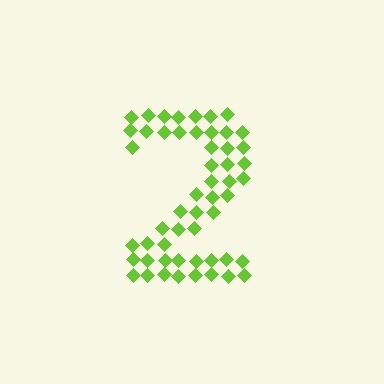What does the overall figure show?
The overall figure shows the digit 2.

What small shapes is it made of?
It is made of small diamonds.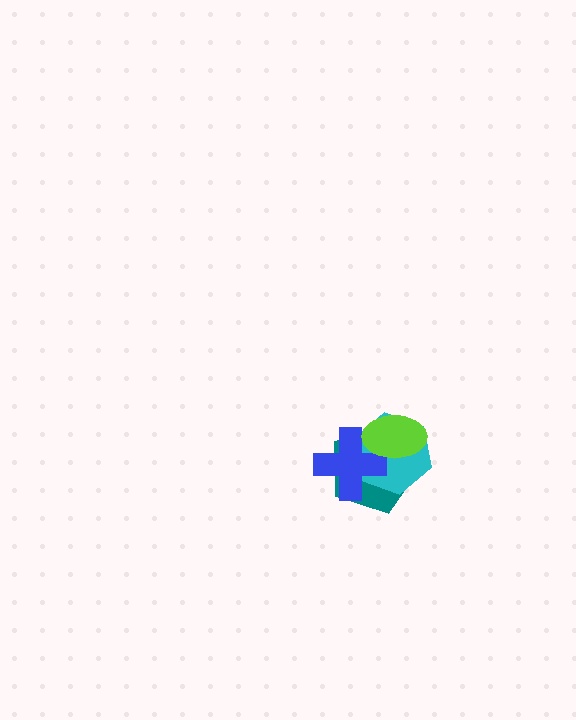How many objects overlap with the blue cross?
3 objects overlap with the blue cross.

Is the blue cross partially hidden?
Yes, it is partially covered by another shape.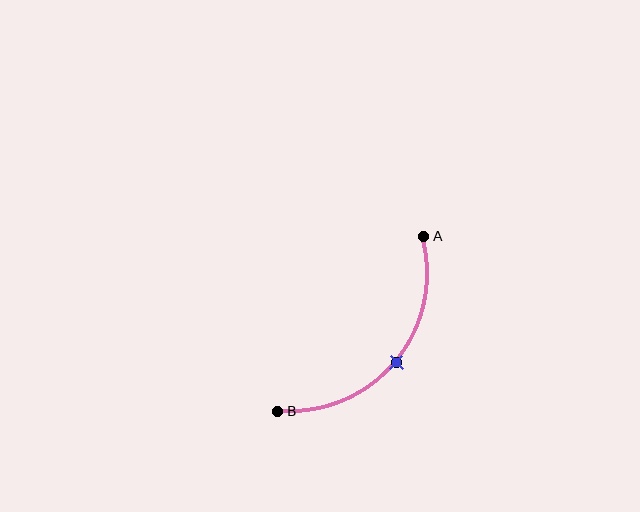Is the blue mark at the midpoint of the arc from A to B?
Yes. The blue mark lies on the arc at equal arc-length from both A and B — it is the arc midpoint.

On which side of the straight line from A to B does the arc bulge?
The arc bulges below and to the right of the straight line connecting A and B.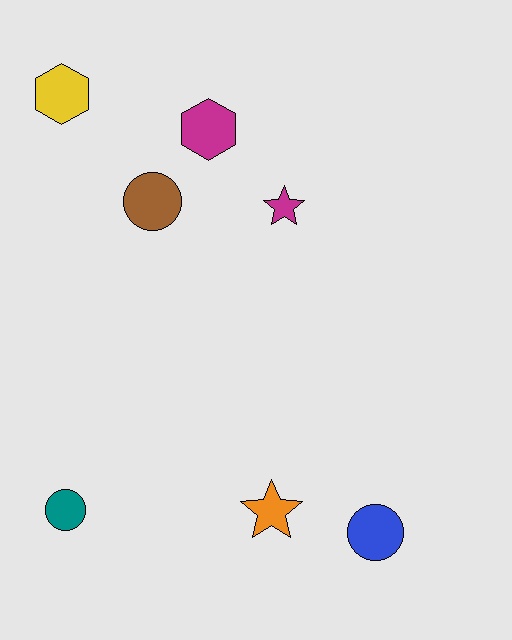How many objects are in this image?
There are 7 objects.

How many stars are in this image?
There are 2 stars.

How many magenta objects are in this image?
There are 2 magenta objects.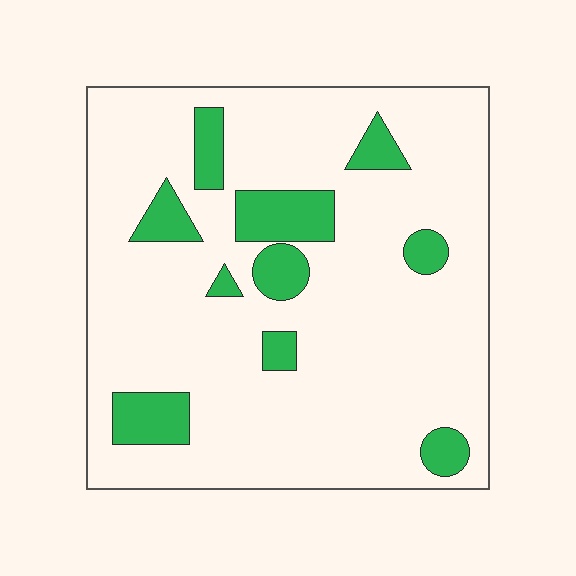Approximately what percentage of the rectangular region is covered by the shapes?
Approximately 15%.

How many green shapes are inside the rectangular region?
10.